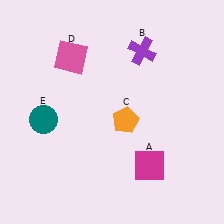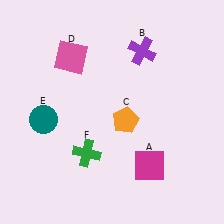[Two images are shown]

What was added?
A green cross (F) was added in Image 2.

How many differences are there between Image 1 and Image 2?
There is 1 difference between the two images.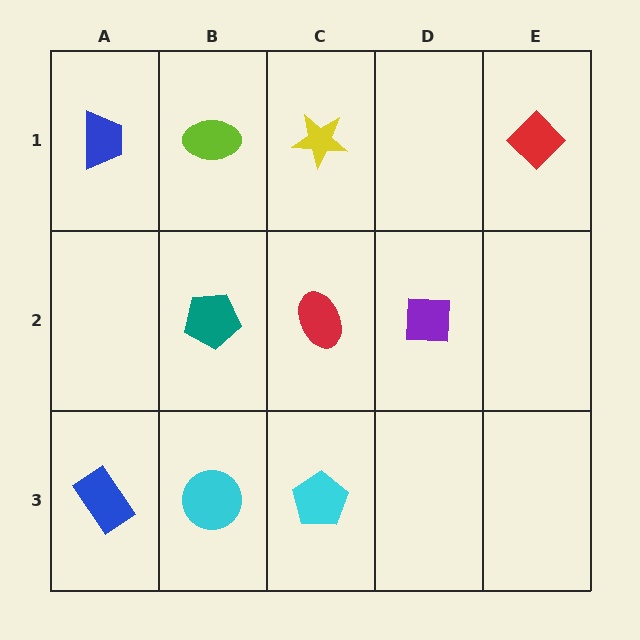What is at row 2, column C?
A red ellipse.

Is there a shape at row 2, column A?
No, that cell is empty.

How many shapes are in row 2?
3 shapes.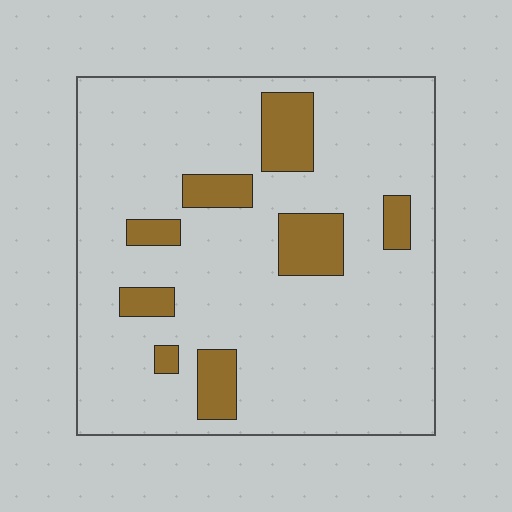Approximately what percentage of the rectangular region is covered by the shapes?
Approximately 15%.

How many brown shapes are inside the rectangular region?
8.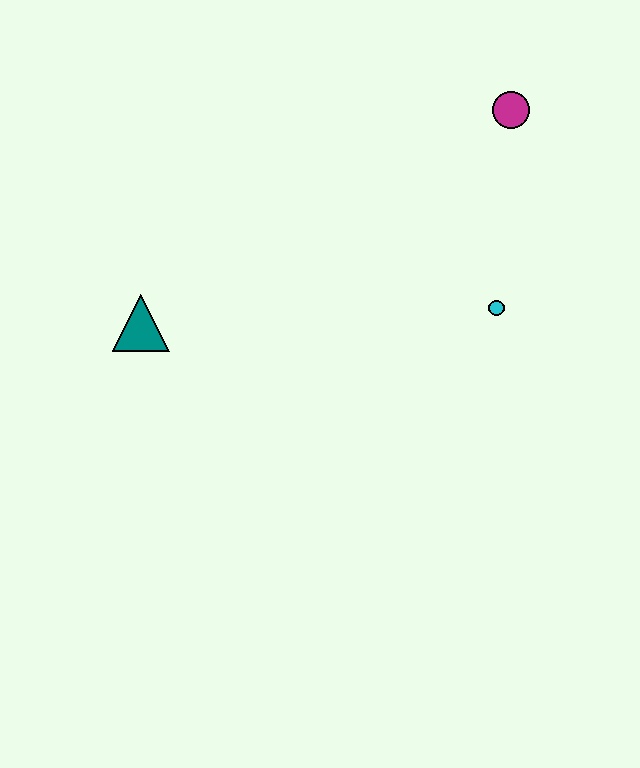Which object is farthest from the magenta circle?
The teal triangle is farthest from the magenta circle.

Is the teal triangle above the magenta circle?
No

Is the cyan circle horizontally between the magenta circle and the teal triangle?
Yes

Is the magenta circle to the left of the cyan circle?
No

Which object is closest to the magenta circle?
The cyan circle is closest to the magenta circle.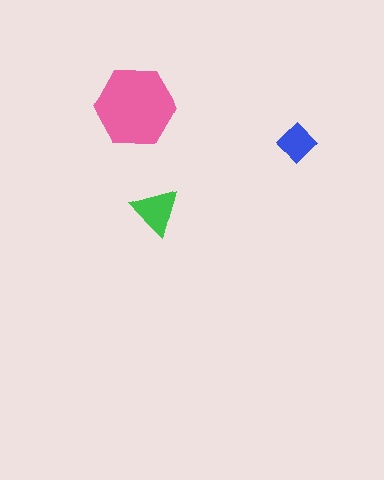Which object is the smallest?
The blue diamond.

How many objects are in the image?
There are 3 objects in the image.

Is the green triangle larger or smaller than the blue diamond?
Larger.